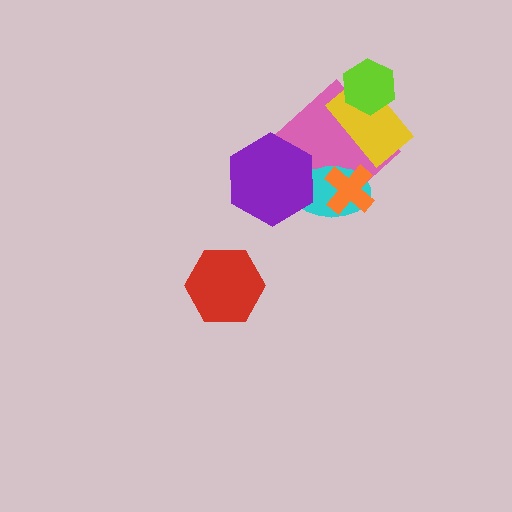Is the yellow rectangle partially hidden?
Yes, it is partially covered by another shape.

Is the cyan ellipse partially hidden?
Yes, it is partially covered by another shape.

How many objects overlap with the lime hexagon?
1 object overlaps with the lime hexagon.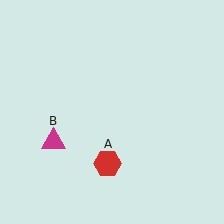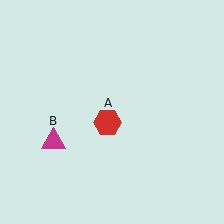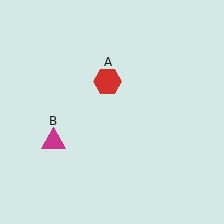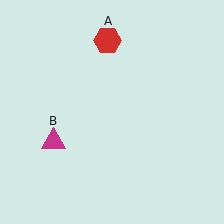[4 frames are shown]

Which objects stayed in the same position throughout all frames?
Magenta triangle (object B) remained stationary.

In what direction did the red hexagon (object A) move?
The red hexagon (object A) moved up.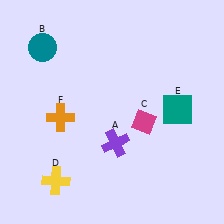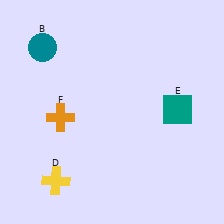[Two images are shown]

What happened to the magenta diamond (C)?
The magenta diamond (C) was removed in Image 2. It was in the bottom-right area of Image 1.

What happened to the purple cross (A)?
The purple cross (A) was removed in Image 2. It was in the bottom-right area of Image 1.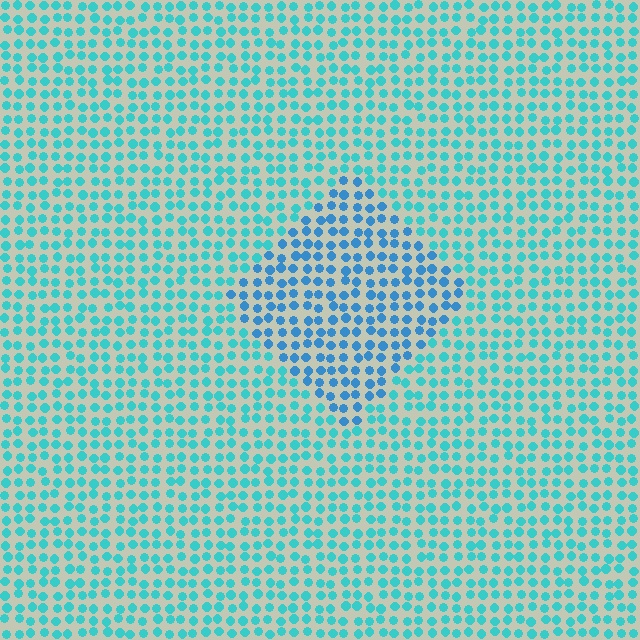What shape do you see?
I see a diamond.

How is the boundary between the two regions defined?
The boundary is defined purely by a slight shift in hue (about 27 degrees). Spacing, size, and orientation are identical on both sides.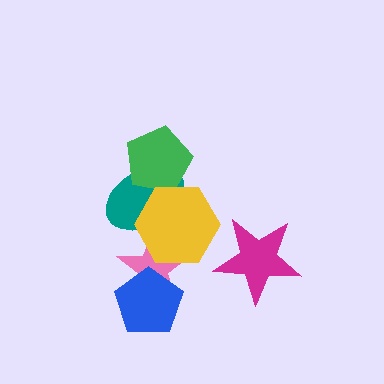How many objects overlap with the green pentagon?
2 objects overlap with the green pentagon.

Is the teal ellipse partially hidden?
Yes, it is partially covered by another shape.